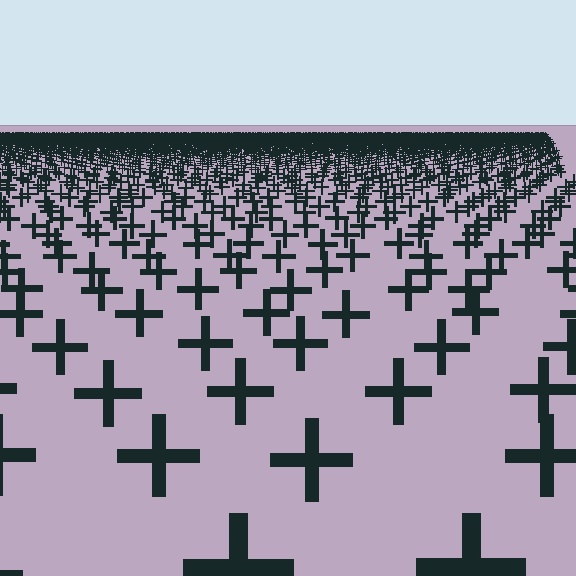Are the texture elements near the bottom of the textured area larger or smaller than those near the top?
Larger. Near the bottom, elements are closer to the viewer and appear at a bigger on-screen size.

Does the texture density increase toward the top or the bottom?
Density increases toward the top.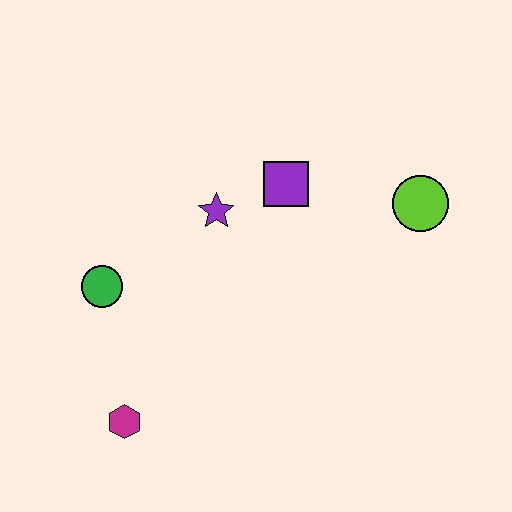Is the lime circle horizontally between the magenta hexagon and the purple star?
No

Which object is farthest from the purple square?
The magenta hexagon is farthest from the purple square.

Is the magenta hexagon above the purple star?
No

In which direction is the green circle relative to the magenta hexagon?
The green circle is above the magenta hexagon.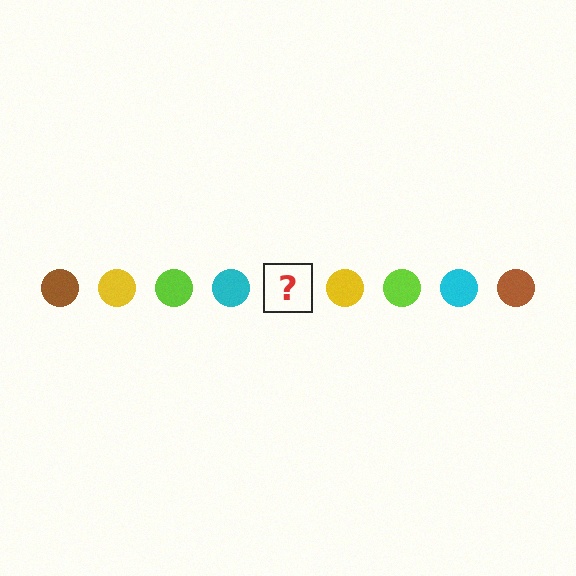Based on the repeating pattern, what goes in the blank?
The blank should be a brown circle.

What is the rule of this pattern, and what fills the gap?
The rule is that the pattern cycles through brown, yellow, lime, cyan circles. The gap should be filled with a brown circle.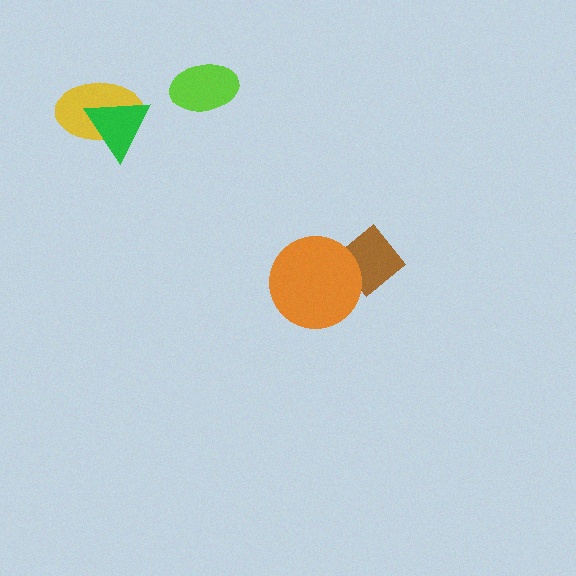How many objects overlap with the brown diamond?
1 object overlaps with the brown diamond.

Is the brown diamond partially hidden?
Yes, it is partially covered by another shape.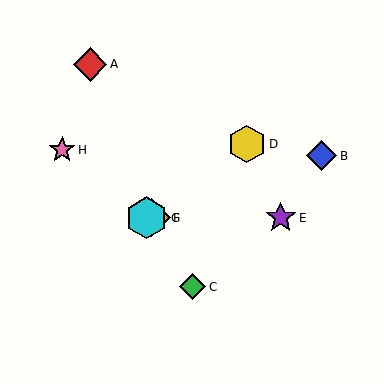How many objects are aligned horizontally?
3 objects (E, F, G) are aligned horizontally.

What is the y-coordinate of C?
Object C is at y≈287.